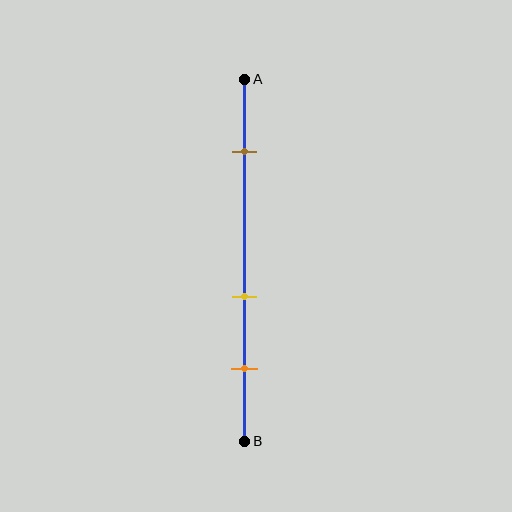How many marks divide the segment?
There are 3 marks dividing the segment.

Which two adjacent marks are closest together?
The yellow and orange marks are the closest adjacent pair.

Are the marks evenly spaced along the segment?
No, the marks are not evenly spaced.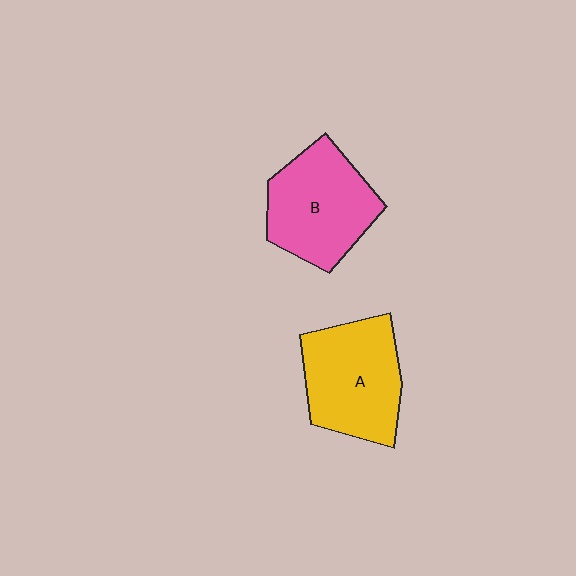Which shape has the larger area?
Shape A (yellow).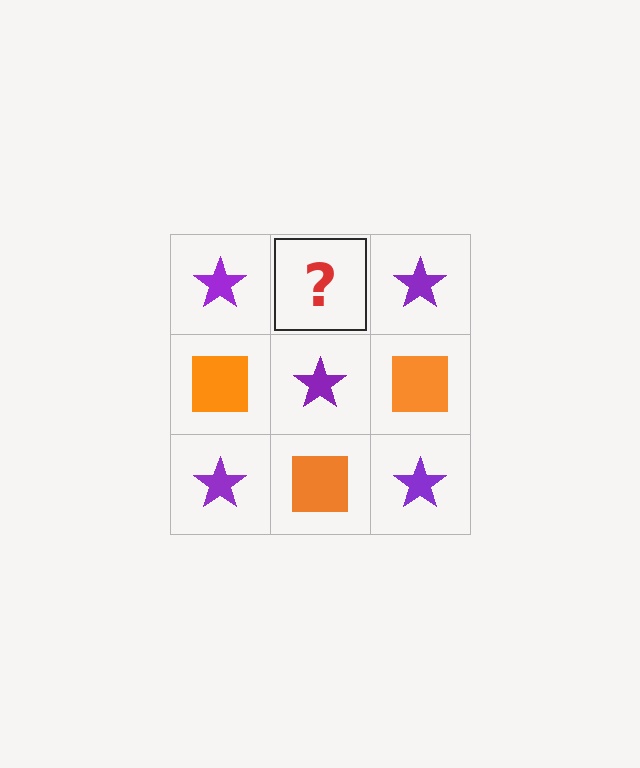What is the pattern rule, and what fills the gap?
The rule is that it alternates purple star and orange square in a checkerboard pattern. The gap should be filled with an orange square.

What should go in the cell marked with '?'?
The missing cell should contain an orange square.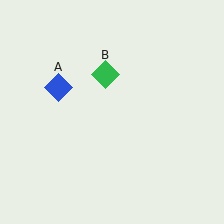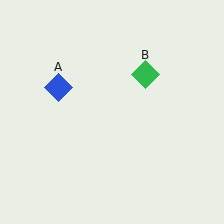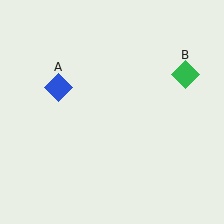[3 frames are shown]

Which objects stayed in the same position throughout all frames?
Blue diamond (object A) remained stationary.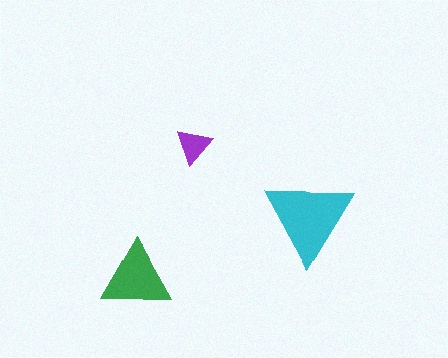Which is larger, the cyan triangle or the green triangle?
The cyan one.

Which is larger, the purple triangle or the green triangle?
The green one.